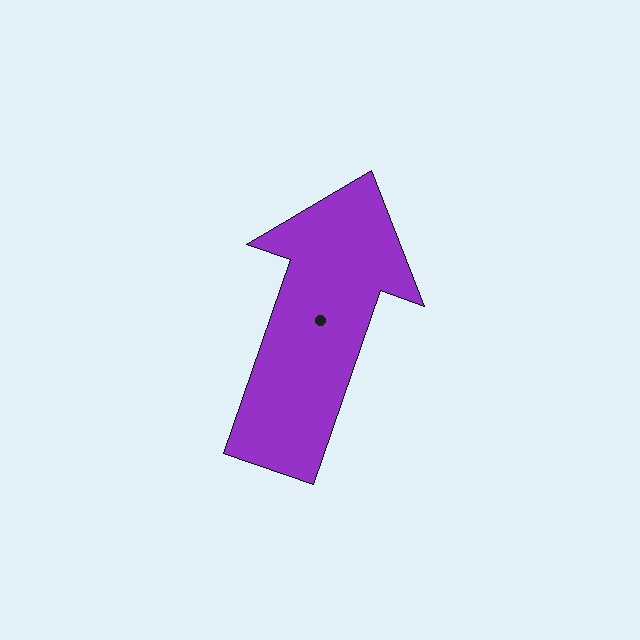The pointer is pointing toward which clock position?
Roughly 1 o'clock.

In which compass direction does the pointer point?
North.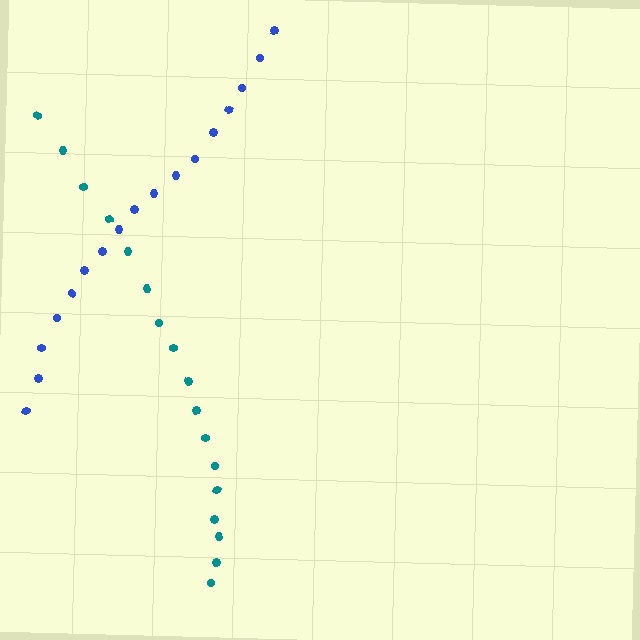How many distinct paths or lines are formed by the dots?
There are 2 distinct paths.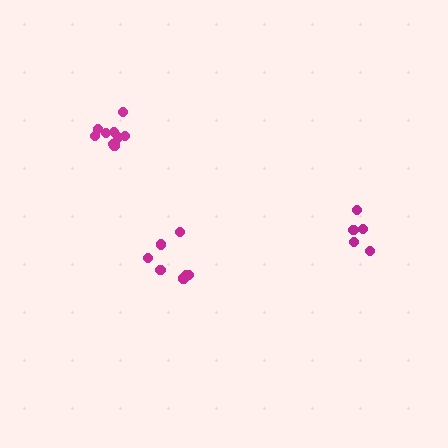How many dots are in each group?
Group 1: 7 dots, Group 2: 5 dots, Group 3: 9 dots (21 total).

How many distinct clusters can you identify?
There are 3 distinct clusters.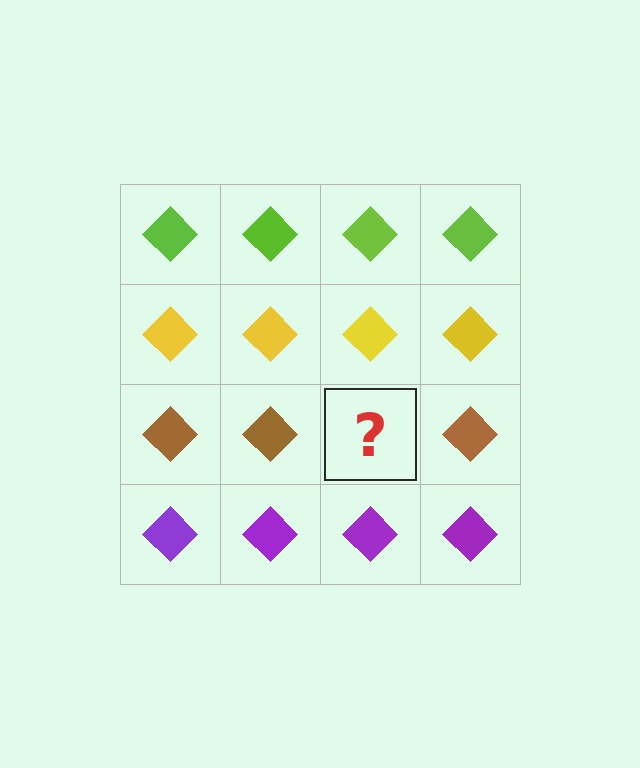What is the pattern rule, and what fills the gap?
The rule is that each row has a consistent color. The gap should be filled with a brown diamond.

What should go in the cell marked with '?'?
The missing cell should contain a brown diamond.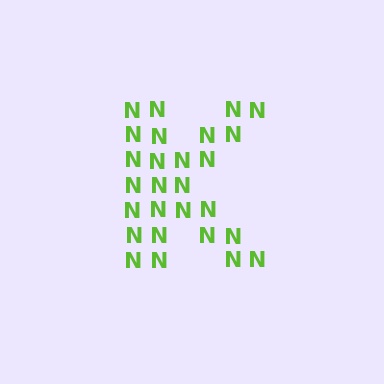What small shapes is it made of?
It is made of small letter N's.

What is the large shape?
The large shape is the letter K.